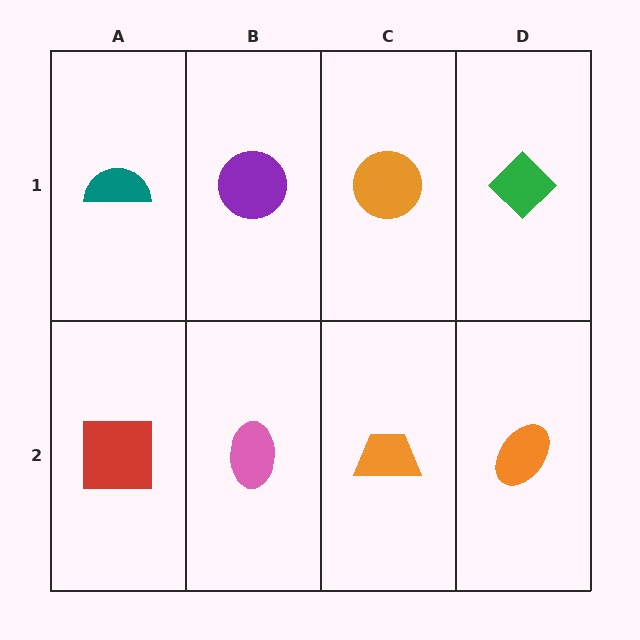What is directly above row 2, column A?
A teal semicircle.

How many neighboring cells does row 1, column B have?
3.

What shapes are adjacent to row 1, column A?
A red square (row 2, column A), a purple circle (row 1, column B).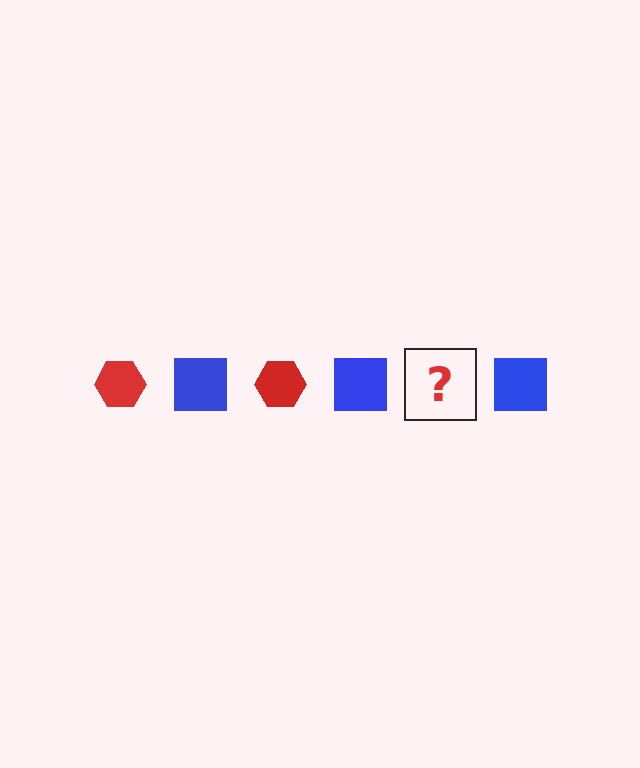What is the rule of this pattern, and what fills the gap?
The rule is that the pattern alternates between red hexagon and blue square. The gap should be filled with a red hexagon.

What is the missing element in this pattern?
The missing element is a red hexagon.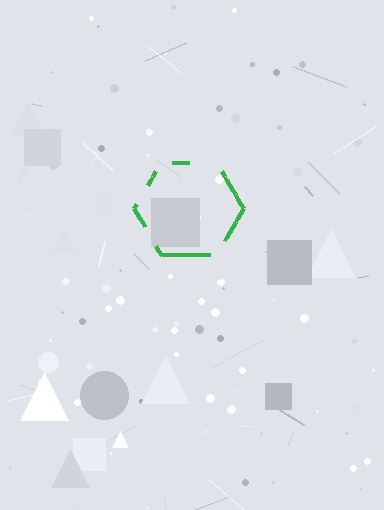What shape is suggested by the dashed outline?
The dashed outline suggests a hexagon.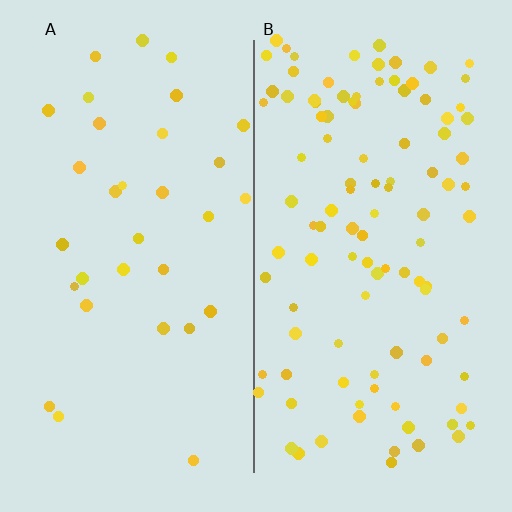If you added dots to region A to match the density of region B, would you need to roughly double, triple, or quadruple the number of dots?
Approximately triple.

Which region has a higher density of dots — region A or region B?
B (the right).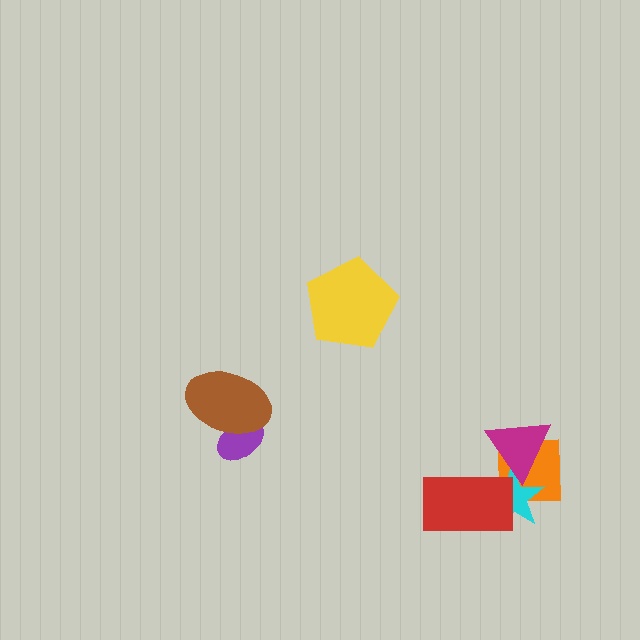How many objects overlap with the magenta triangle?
2 objects overlap with the magenta triangle.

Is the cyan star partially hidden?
Yes, it is partially covered by another shape.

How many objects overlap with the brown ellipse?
1 object overlaps with the brown ellipse.